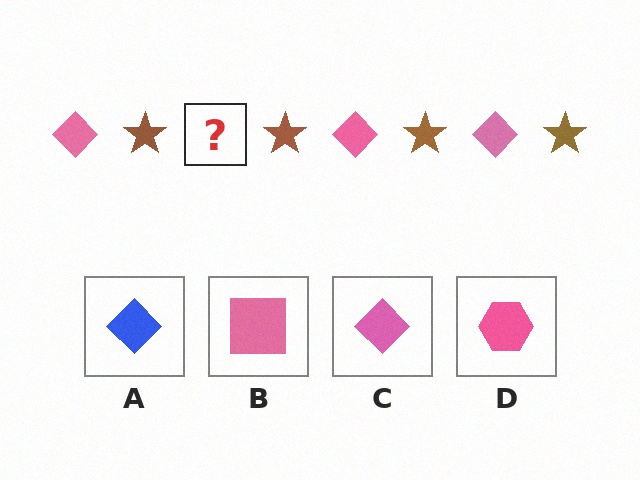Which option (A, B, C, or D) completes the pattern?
C.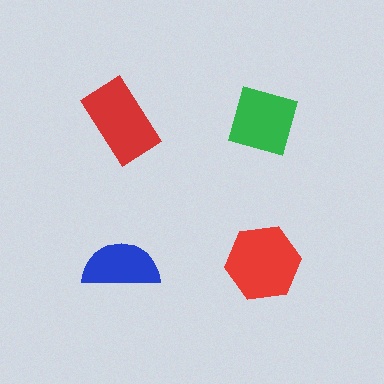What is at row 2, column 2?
A red hexagon.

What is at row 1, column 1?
A red rectangle.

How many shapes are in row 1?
2 shapes.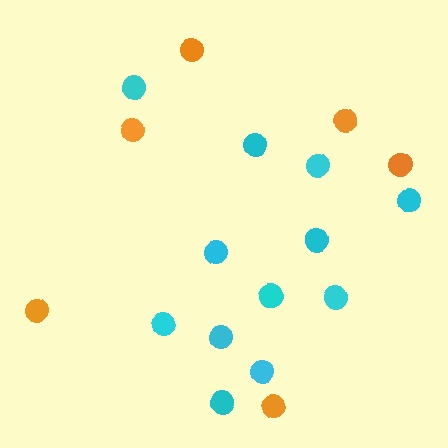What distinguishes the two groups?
There are 2 groups: one group of cyan circles (12) and one group of orange circles (6).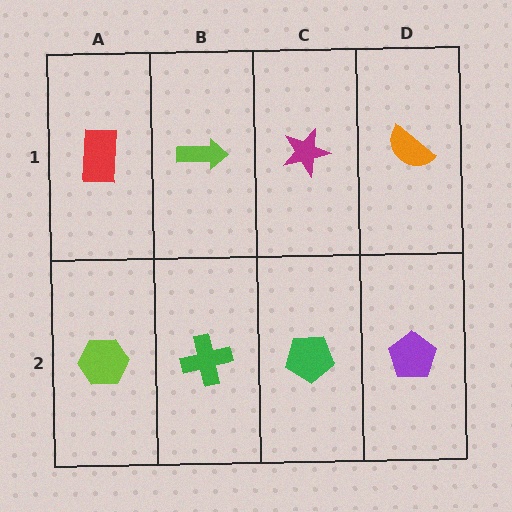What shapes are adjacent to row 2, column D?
An orange semicircle (row 1, column D), a green pentagon (row 2, column C).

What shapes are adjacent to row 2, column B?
A lime arrow (row 1, column B), a lime hexagon (row 2, column A), a green pentagon (row 2, column C).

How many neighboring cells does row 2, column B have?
3.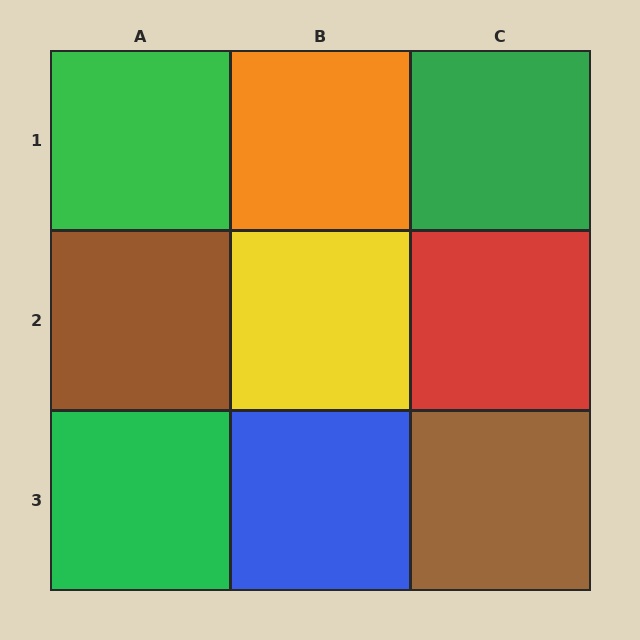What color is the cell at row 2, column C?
Red.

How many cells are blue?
1 cell is blue.